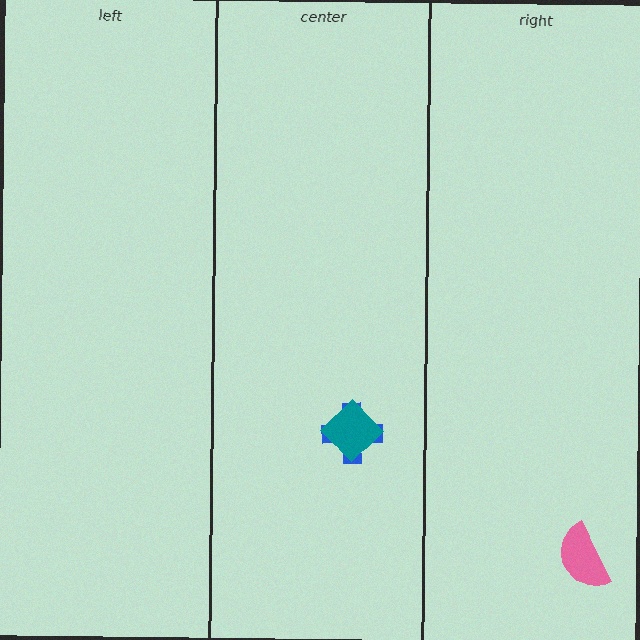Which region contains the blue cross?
The center region.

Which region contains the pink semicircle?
The right region.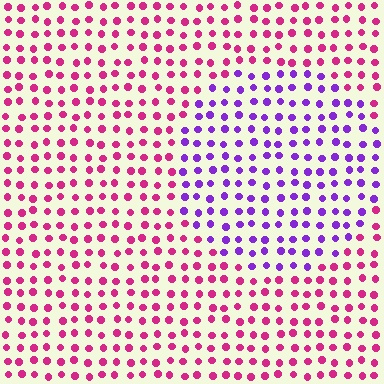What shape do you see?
I see a circle.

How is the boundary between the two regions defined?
The boundary is defined purely by a slight shift in hue (about 54 degrees). Spacing, size, and orientation are identical on both sides.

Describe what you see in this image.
The image is filled with small magenta elements in a uniform arrangement. A circle-shaped region is visible where the elements are tinted to a slightly different hue, forming a subtle color boundary.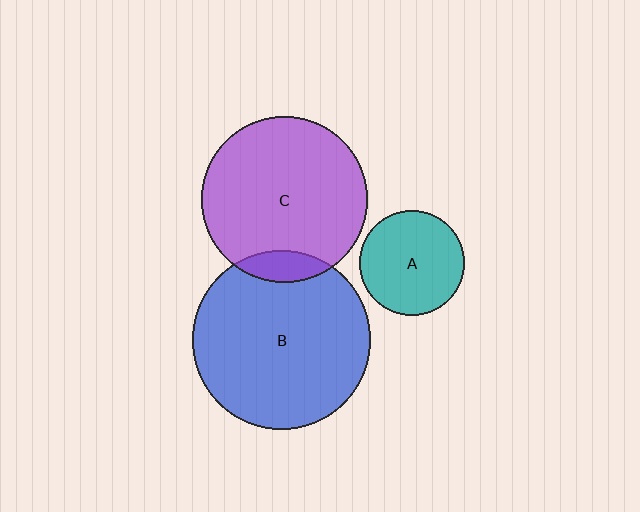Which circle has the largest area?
Circle B (blue).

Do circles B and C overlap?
Yes.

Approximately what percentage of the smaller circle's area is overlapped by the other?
Approximately 10%.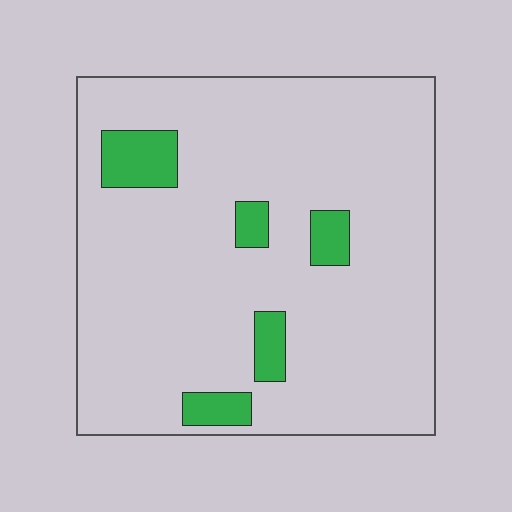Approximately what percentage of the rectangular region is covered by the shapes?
Approximately 10%.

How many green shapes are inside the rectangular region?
5.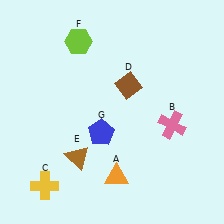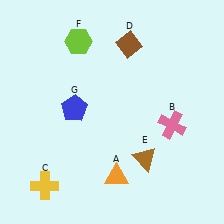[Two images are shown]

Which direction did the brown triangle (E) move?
The brown triangle (E) moved right.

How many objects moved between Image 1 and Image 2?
3 objects moved between the two images.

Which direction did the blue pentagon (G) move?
The blue pentagon (G) moved left.